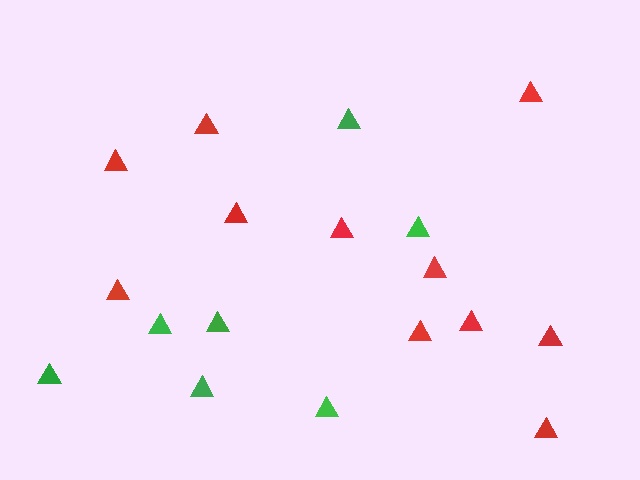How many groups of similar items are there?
There are 2 groups: one group of green triangles (7) and one group of red triangles (11).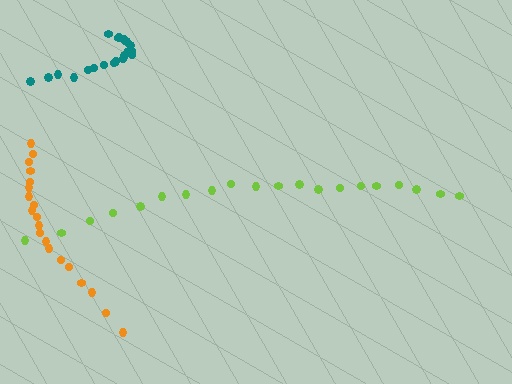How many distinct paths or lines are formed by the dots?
There are 3 distinct paths.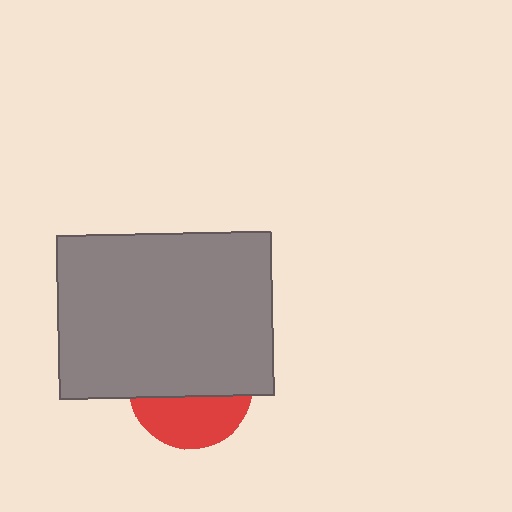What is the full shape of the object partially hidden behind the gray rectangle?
The partially hidden object is a red circle.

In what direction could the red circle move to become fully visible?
The red circle could move down. That would shift it out from behind the gray rectangle entirely.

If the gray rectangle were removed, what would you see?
You would see the complete red circle.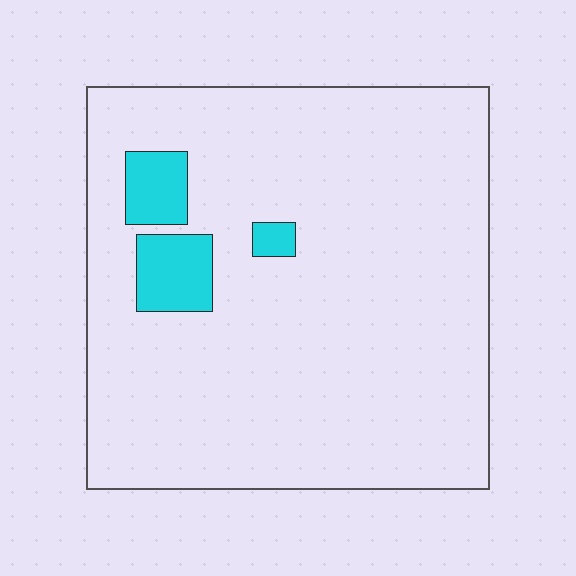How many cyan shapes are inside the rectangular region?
3.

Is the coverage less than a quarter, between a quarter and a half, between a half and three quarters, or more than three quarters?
Less than a quarter.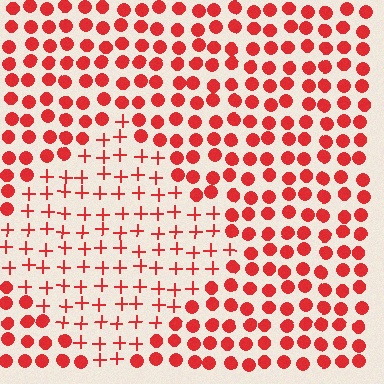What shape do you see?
I see a diamond.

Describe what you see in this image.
The image is filled with small red elements arranged in a uniform grid. A diamond-shaped region contains plus signs, while the surrounding area contains circles. The boundary is defined purely by the change in element shape.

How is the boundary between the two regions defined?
The boundary is defined by a change in element shape: plus signs inside vs. circles outside. All elements share the same color and spacing.